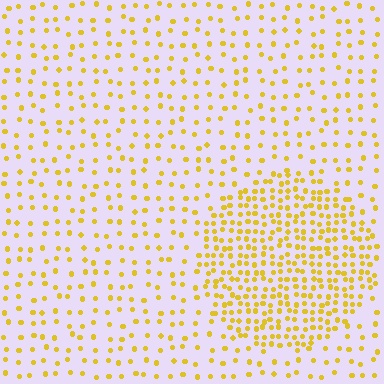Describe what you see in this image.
The image contains small yellow elements arranged at two different densities. A circle-shaped region is visible where the elements are more densely packed than the surrounding area.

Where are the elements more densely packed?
The elements are more densely packed inside the circle boundary.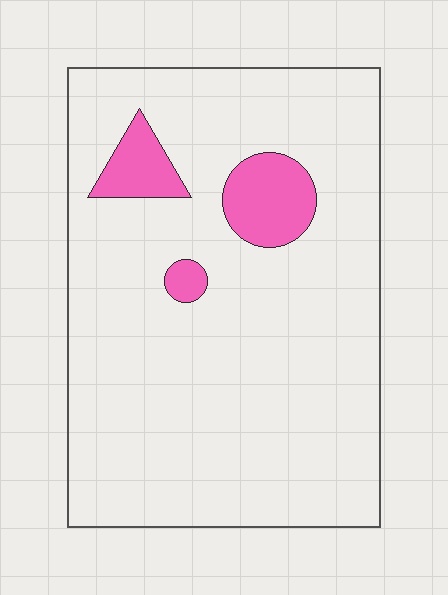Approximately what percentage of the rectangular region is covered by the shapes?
Approximately 10%.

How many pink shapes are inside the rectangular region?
3.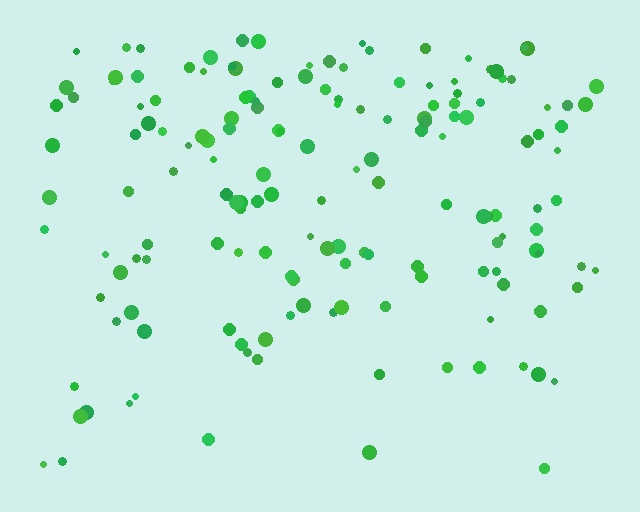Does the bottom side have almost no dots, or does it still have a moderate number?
Still a moderate number, just noticeably fewer than the top.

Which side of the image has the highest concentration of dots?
The top.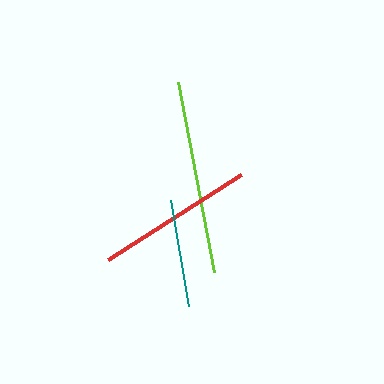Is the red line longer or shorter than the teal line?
The red line is longer than the teal line.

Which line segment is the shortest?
The teal line is the shortest at approximately 108 pixels.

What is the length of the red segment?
The red segment is approximately 159 pixels long.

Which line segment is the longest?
The lime line is the longest at approximately 193 pixels.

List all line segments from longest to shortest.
From longest to shortest: lime, red, teal.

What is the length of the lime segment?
The lime segment is approximately 193 pixels long.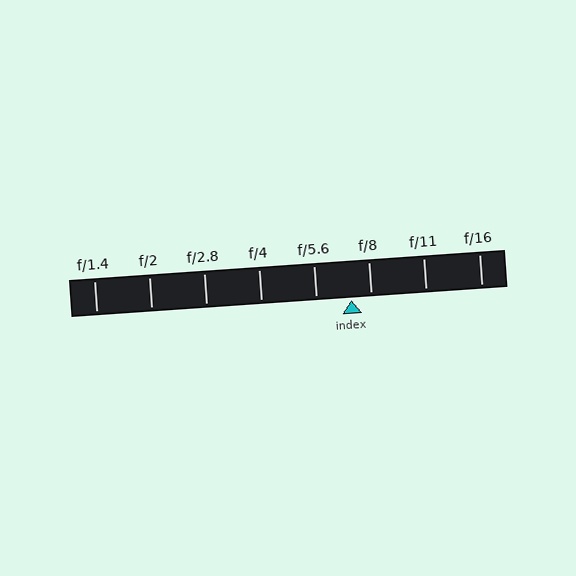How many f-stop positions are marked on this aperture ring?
There are 8 f-stop positions marked.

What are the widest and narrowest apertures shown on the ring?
The widest aperture shown is f/1.4 and the narrowest is f/16.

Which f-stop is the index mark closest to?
The index mark is closest to f/8.